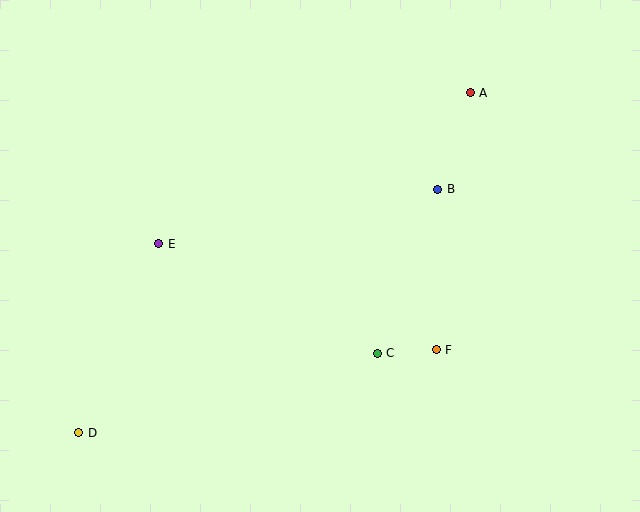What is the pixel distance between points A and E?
The distance between A and E is 346 pixels.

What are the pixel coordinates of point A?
Point A is at (470, 93).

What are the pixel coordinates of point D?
Point D is at (79, 433).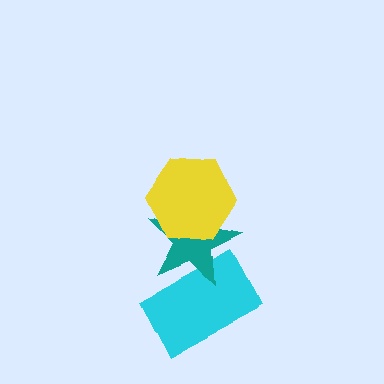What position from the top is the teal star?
The teal star is 2nd from the top.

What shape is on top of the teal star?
The yellow hexagon is on top of the teal star.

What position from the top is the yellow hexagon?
The yellow hexagon is 1st from the top.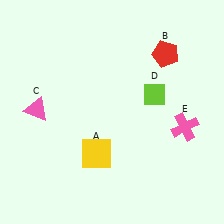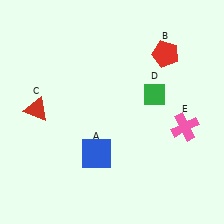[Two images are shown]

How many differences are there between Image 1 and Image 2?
There are 3 differences between the two images.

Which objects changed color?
A changed from yellow to blue. C changed from pink to red. D changed from lime to green.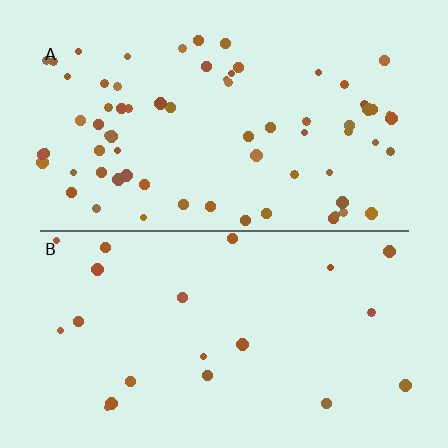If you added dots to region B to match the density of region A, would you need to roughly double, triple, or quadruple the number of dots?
Approximately triple.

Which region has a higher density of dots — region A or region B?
A (the top).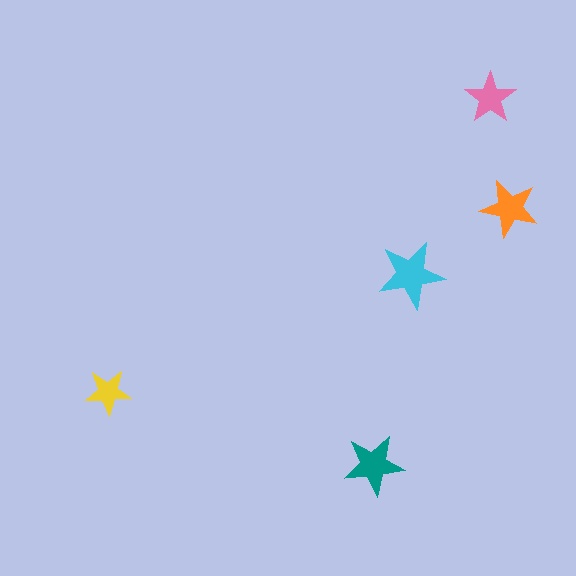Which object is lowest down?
The teal star is bottommost.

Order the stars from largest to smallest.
the cyan one, the teal one, the orange one, the pink one, the yellow one.